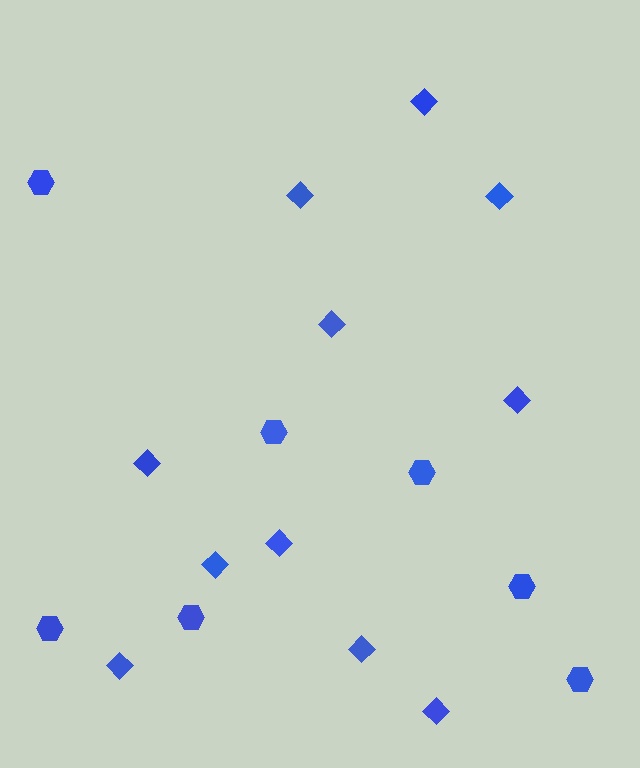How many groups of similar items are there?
There are 2 groups: one group of diamonds (11) and one group of hexagons (7).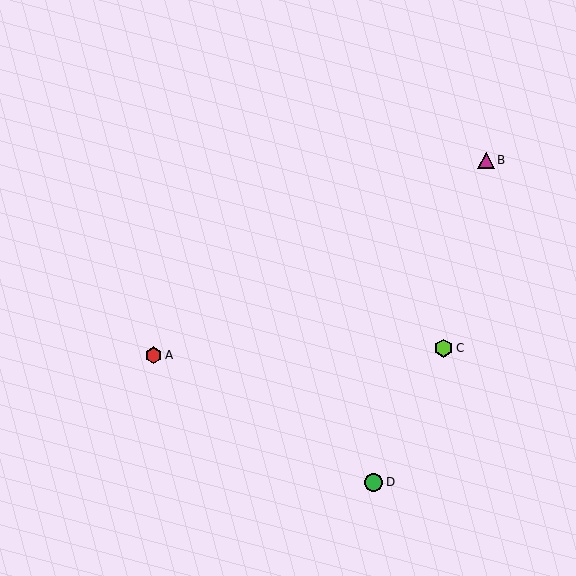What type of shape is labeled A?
Shape A is a red hexagon.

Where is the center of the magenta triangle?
The center of the magenta triangle is at (486, 160).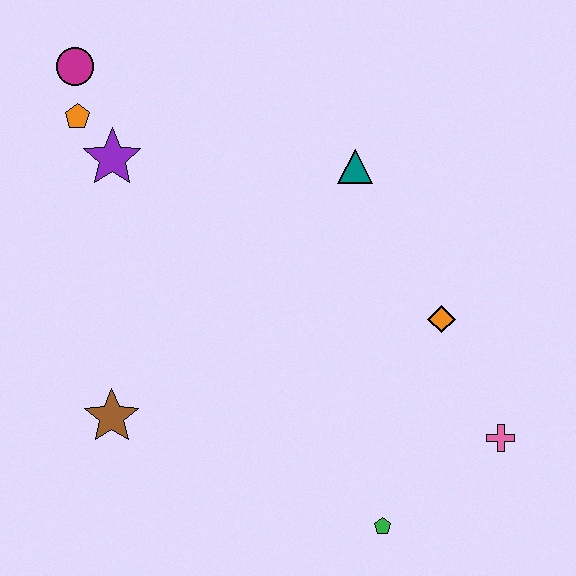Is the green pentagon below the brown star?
Yes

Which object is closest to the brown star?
The purple star is closest to the brown star.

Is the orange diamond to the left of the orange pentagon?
No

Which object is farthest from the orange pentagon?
The pink cross is farthest from the orange pentagon.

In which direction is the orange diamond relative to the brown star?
The orange diamond is to the right of the brown star.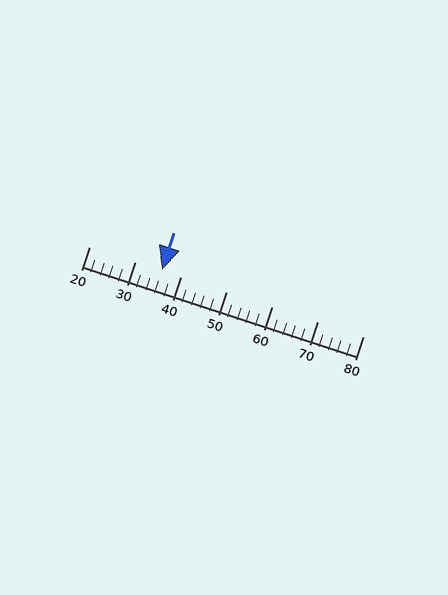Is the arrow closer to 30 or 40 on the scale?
The arrow is closer to 40.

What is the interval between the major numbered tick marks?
The major tick marks are spaced 10 units apart.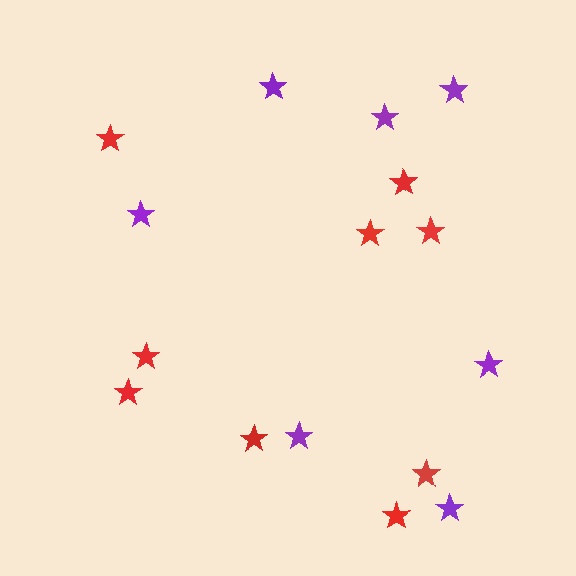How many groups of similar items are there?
There are 2 groups: one group of red stars (9) and one group of purple stars (7).